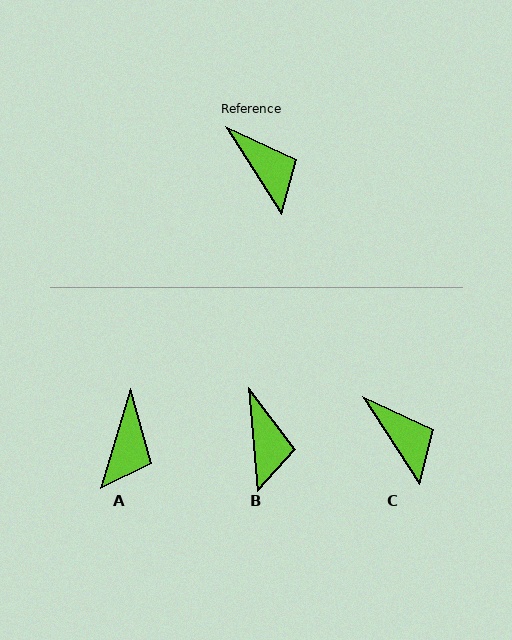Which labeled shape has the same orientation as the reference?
C.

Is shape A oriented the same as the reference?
No, it is off by about 49 degrees.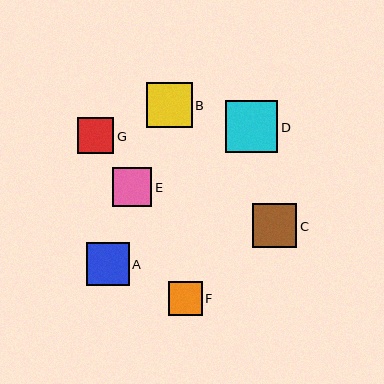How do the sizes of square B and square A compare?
Square B and square A are approximately the same size.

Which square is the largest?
Square D is the largest with a size of approximately 52 pixels.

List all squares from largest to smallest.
From largest to smallest: D, B, C, A, E, G, F.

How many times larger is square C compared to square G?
Square C is approximately 1.2 times the size of square G.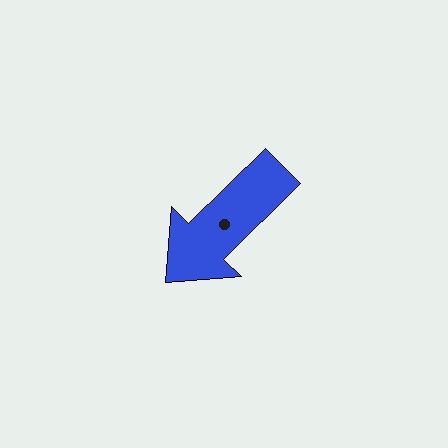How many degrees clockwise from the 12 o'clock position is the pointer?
Approximately 225 degrees.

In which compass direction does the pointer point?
Southwest.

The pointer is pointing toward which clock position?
Roughly 8 o'clock.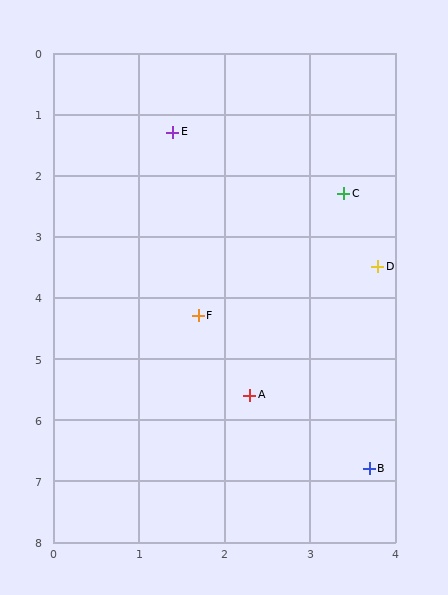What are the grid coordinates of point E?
Point E is at approximately (1.4, 1.3).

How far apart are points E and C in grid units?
Points E and C are about 2.2 grid units apart.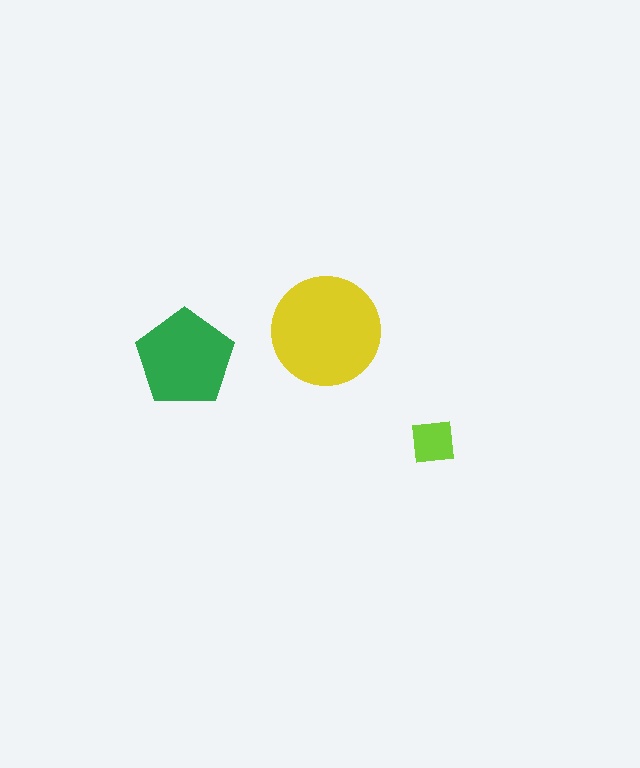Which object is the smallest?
The lime square.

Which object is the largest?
The yellow circle.